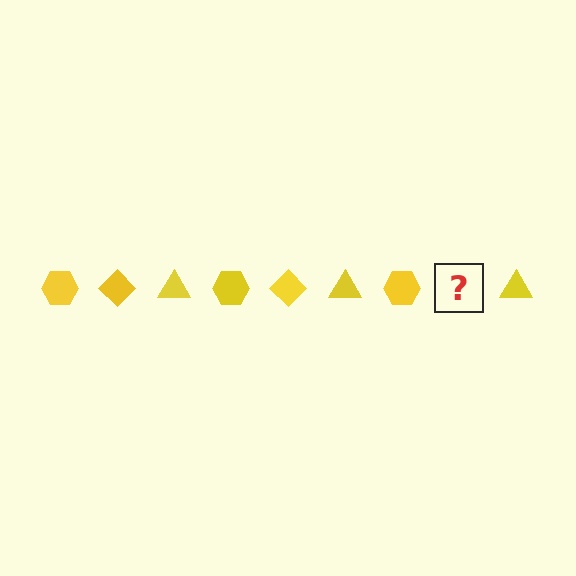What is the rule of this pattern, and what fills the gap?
The rule is that the pattern cycles through hexagon, diamond, triangle shapes in yellow. The gap should be filled with a yellow diamond.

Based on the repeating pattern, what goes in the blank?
The blank should be a yellow diamond.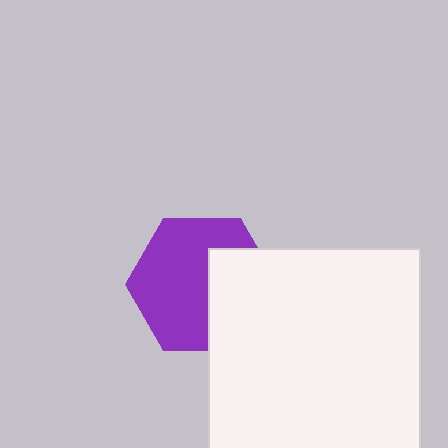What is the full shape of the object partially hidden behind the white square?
The partially hidden object is a purple hexagon.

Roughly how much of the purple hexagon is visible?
About half of it is visible (roughly 63%).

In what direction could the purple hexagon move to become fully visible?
The purple hexagon could move left. That would shift it out from behind the white square entirely.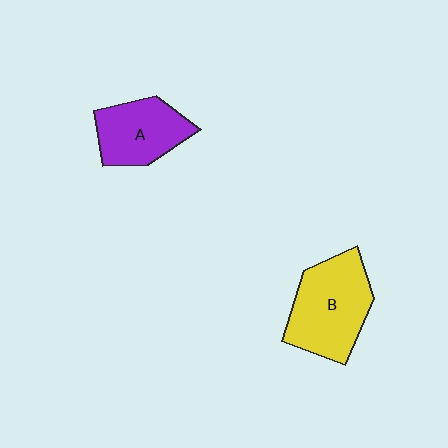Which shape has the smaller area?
Shape A (purple).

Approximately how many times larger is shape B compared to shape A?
Approximately 1.4 times.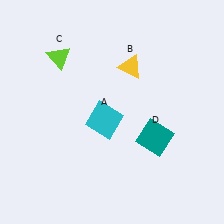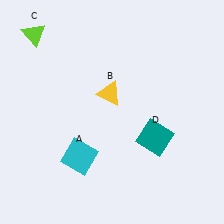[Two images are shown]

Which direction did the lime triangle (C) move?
The lime triangle (C) moved left.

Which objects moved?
The objects that moved are: the cyan square (A), the yellow triangle (B), the lime triangle (C).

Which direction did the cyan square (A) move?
The cyan square (A) moved down.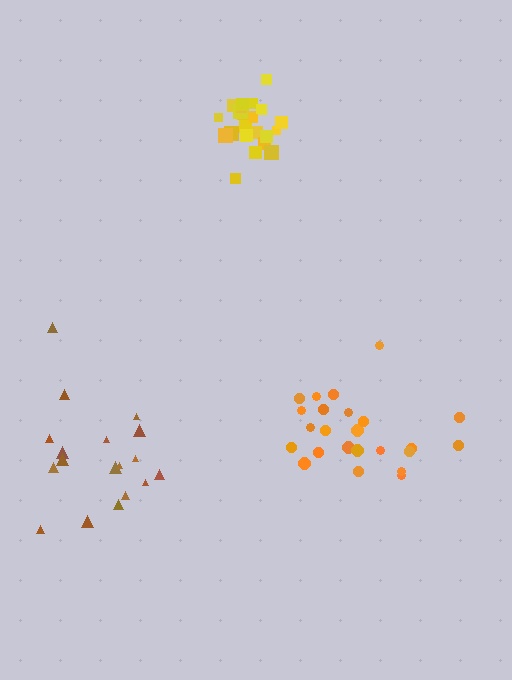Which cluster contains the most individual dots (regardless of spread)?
Orange (24).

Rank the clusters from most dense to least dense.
yellow, orange, brown.